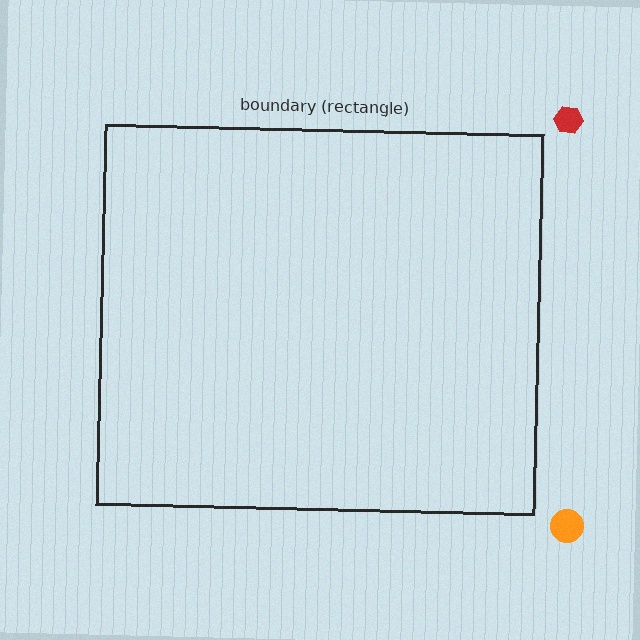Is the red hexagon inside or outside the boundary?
Outside.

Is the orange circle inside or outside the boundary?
Outside.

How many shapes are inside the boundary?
0 inside, 2 outside.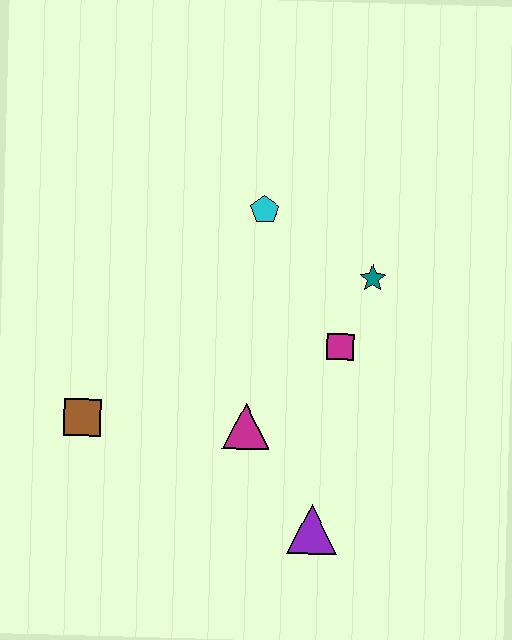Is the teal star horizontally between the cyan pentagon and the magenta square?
No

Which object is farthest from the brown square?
The teal star is farthest from the brown square.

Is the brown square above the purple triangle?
Yes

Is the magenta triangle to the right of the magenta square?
No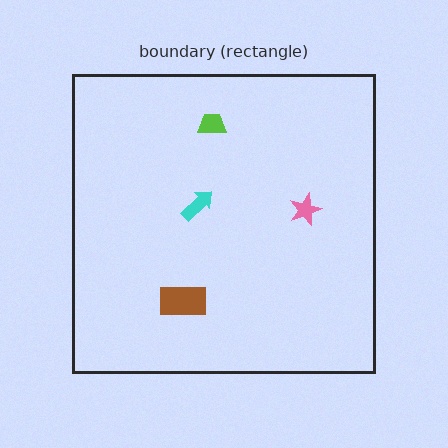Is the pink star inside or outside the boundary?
Inside.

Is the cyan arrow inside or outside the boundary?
Inside.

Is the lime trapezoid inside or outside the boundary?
Inside.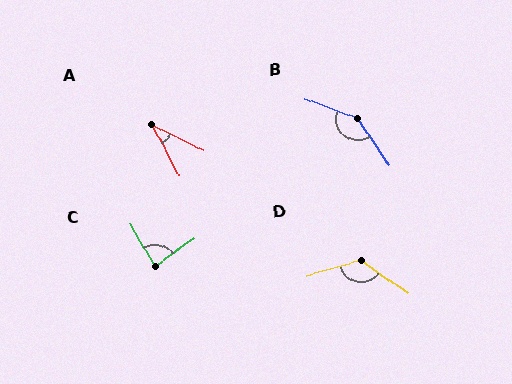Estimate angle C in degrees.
Approximately 85 degrees.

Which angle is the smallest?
A, at approximately 36 degrees.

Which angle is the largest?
B, at approximately 145 degrees.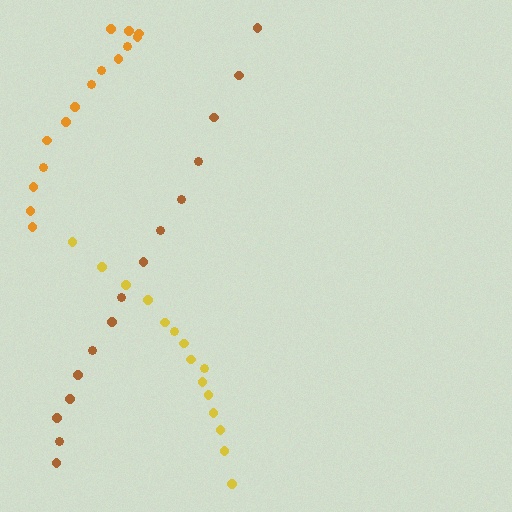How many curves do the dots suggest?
There are 3 distinct paths.